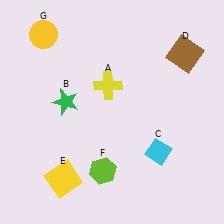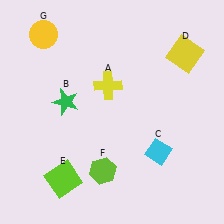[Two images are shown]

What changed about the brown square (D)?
In Image 1, D is brown. In Image 2, it changed to yellow.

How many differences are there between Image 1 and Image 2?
There are 2 differences between the two images.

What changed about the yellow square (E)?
In Image 1, E is yellow. In Image 2, it changed to lime.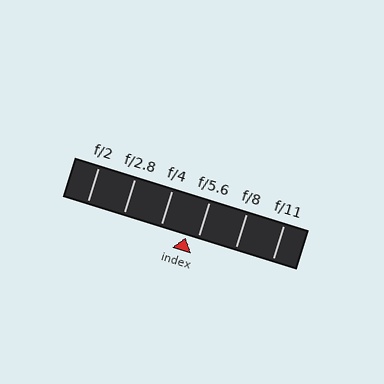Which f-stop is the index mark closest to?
The index mark is closest to f/5.6.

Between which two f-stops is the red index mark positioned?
The index mark is between f/4 and f/5.6.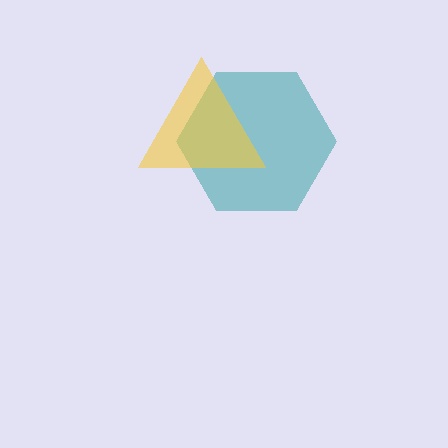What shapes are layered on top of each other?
The layered shapes are: a teal hexagon, a yellow triangle.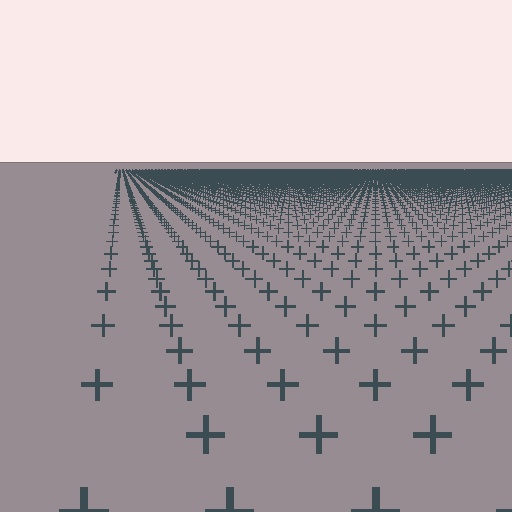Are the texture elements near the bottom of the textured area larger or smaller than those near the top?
Larger. Near the bottom, elements are closer to the viewer and appear at a bigger on-screen size.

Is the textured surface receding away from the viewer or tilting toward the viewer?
The surface is receding away from the viewer. Texture elements get smaller and denser toward the top.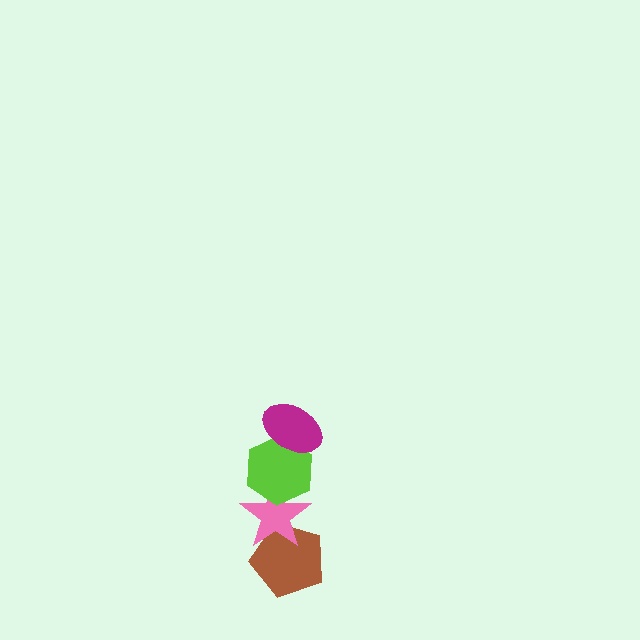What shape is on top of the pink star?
The lime hexagon is on top of the pink star.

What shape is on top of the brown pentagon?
The pink star is on top of the brown pentagon.